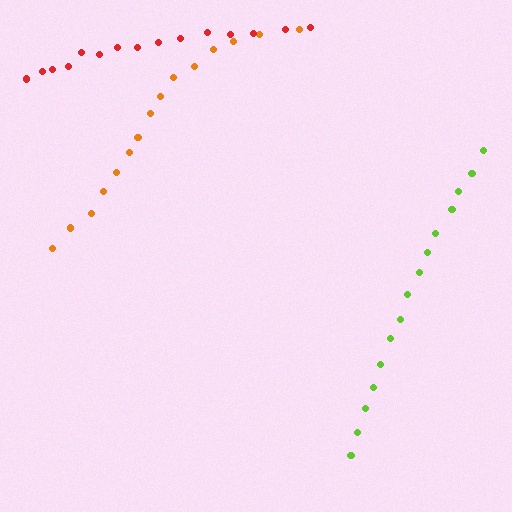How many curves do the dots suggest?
There are 3 distinct paths.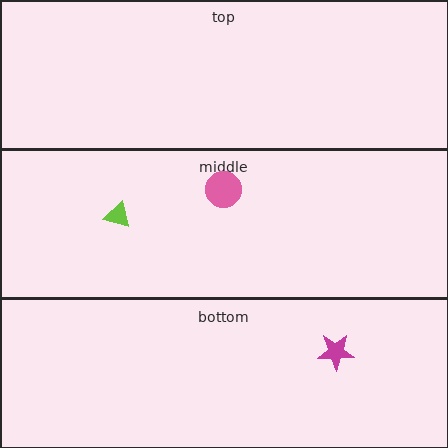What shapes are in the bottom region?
The magenta star.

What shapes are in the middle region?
The lime triangle, the pink circle.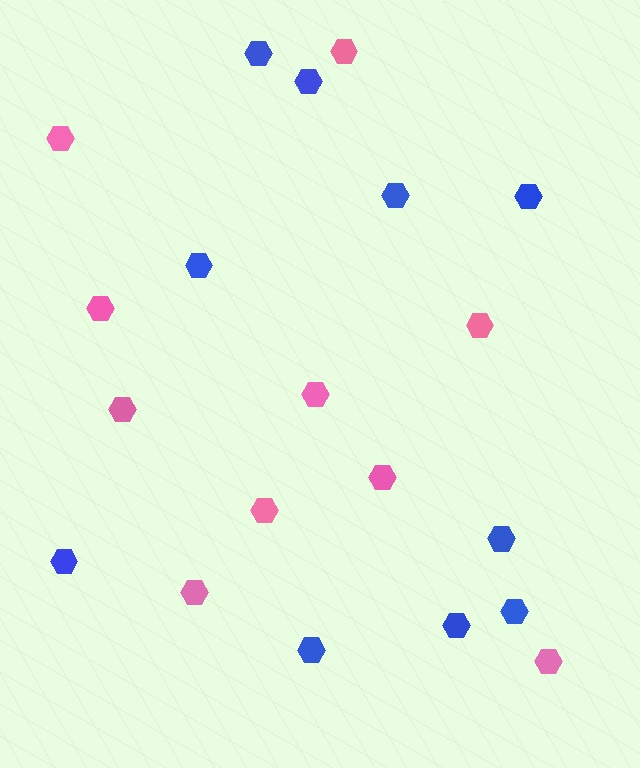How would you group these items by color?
There are 2 groups: one group of pink hexagons (10) and one group of blue hexagons (10).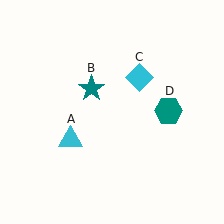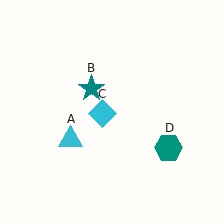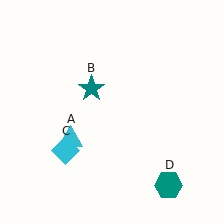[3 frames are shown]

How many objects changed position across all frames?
2 objects changed position: cyan diamond (object C), teal hexagon (object D).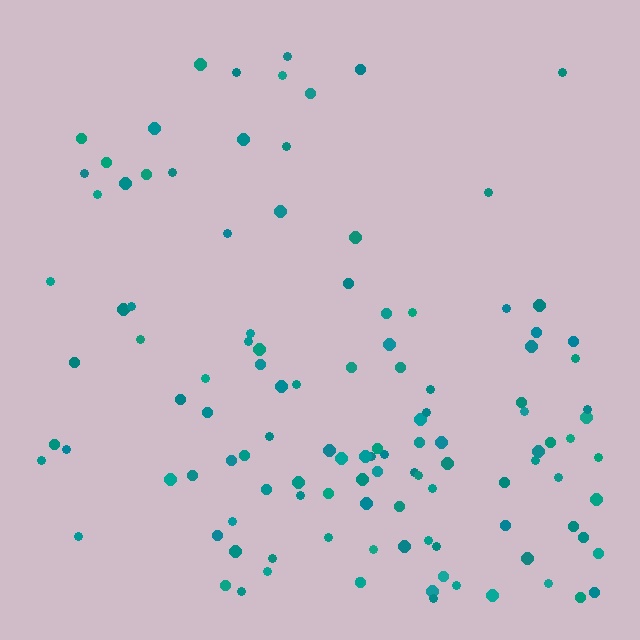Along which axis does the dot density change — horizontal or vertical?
Vertical.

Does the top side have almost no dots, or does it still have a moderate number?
Still a moderate number, just noticeably fewer than the bottom.